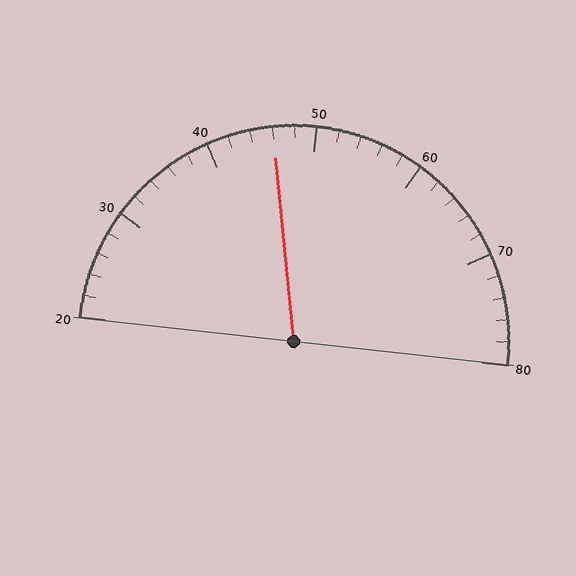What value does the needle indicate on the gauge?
The needle indicates approximately 46.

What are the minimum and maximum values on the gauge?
The gauge ranges from 20 to 80.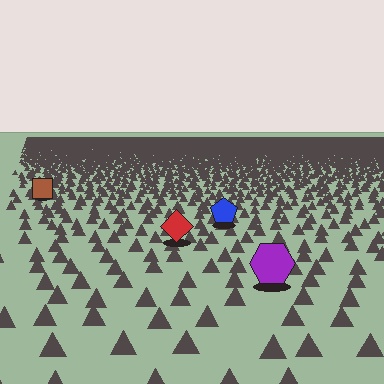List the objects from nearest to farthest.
From nearest to farthest: the purple hexagon, the red diamond, the blue pentagon, the brown square.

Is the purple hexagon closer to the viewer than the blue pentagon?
Yes. The purple hexagon is closer — you can tell from the texture gradient: the ground texture is coarser near it.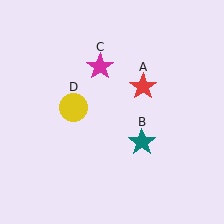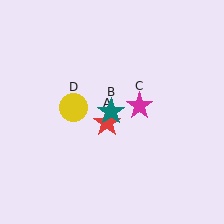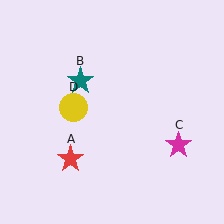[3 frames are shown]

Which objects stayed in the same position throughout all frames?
Yellow circle (object D) remained stationary.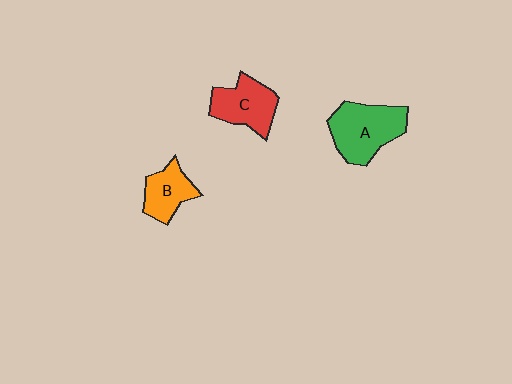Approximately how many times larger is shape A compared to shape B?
Approximately 1.7 times.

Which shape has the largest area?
Shape A (green).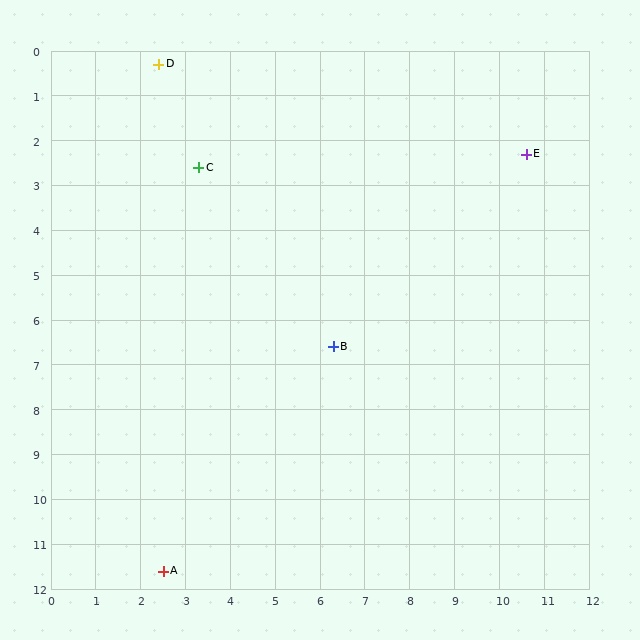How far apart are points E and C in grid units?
Points E and C are about 7.3 grid units apart.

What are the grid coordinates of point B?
Point B is at approximately (6.3, 6.6).